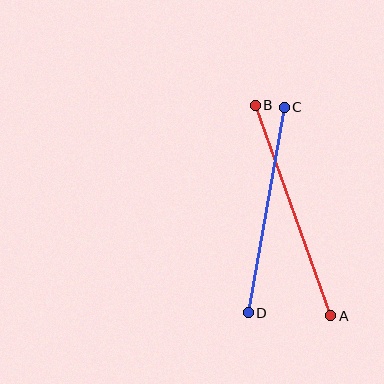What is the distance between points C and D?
The distance is approximately 209 pixels.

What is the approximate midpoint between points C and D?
The midpoint is at approximately (266, 210) pixels.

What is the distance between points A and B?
The distance is approximately 223 pixels.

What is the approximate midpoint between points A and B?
The midpoint is at approximately (293, 210) pixels.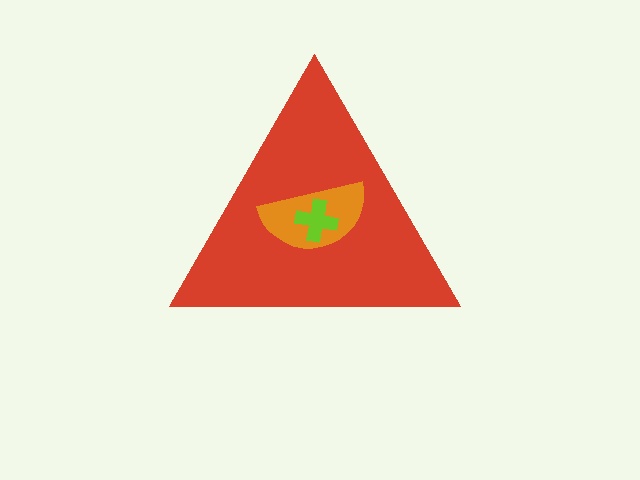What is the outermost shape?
The red triangle.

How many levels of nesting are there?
3.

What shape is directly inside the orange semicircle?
The lime cross.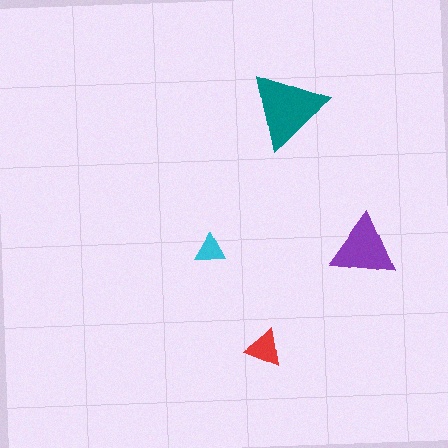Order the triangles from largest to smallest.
the teal one, the purple one, the red one, the cyan one.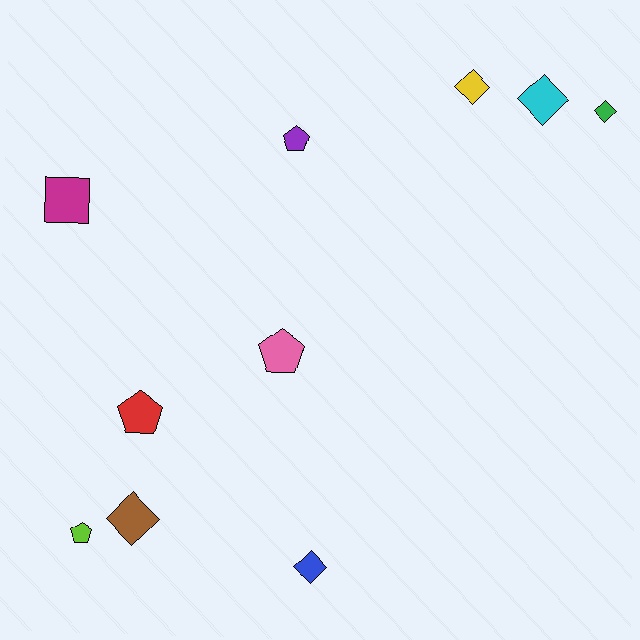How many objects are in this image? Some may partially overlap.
There are 10 objects.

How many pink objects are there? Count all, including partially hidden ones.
There is 1 pink object.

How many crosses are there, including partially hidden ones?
There are no crosses.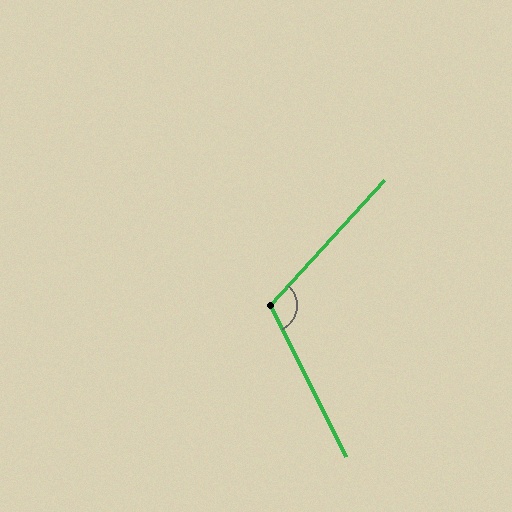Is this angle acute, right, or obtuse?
It is obtuse.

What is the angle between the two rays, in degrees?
Approximately 111 degrees.